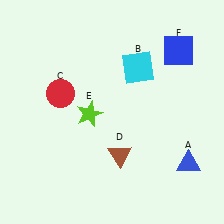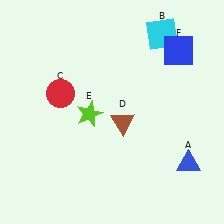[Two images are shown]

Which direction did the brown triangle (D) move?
The brown triangle (D) moved up.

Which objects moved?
The objects that moved are: the cyan square (B), the brown triangle (D).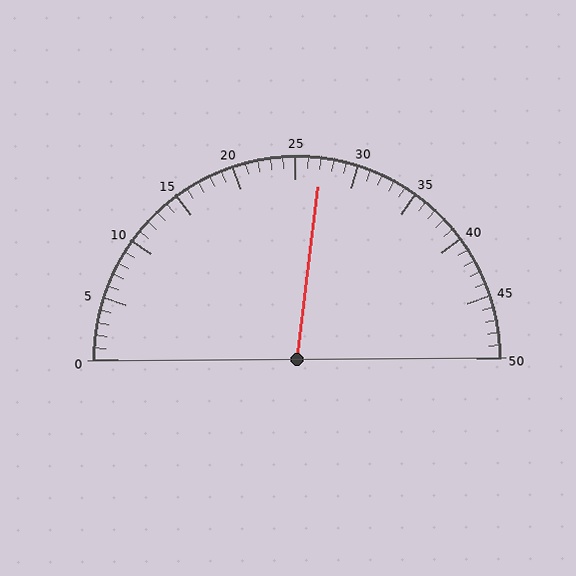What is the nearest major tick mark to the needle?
The nearest major tick mark is 25.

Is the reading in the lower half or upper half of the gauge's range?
The reading is in the upper half of the range (0 to 50).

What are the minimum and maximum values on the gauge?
The gauge ranges from 0 to 50.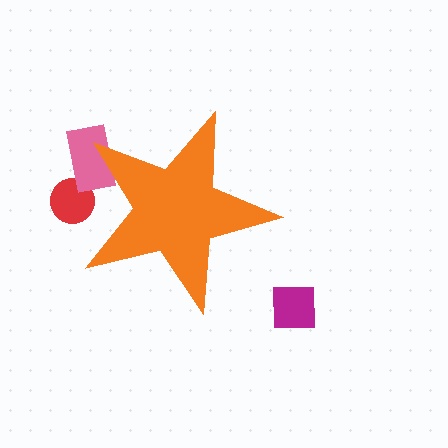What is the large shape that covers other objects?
An orange star.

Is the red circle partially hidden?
Yes, the red circle is partially hidden behind the orange star.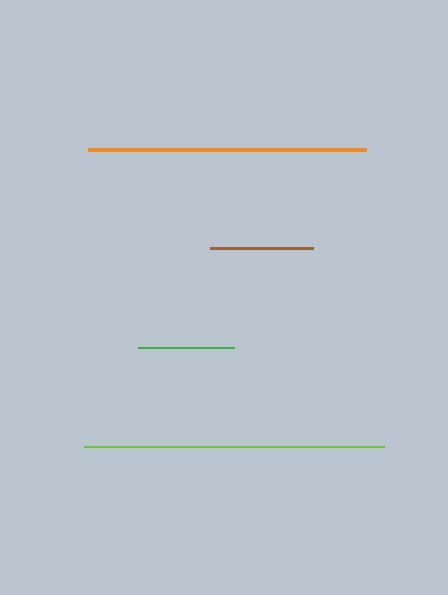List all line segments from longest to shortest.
From longest to shortest: lime, orange, brown, green.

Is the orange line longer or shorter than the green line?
The orange line is longer than the green line.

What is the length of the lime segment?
The lime segment is approximately 300 pixels long.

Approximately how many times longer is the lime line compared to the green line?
The lime line is approximately 3.1 times the length of the green line.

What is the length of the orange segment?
The orange segment is approximately 278 pixels long.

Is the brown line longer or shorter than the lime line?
The lime line is longer than the brown line.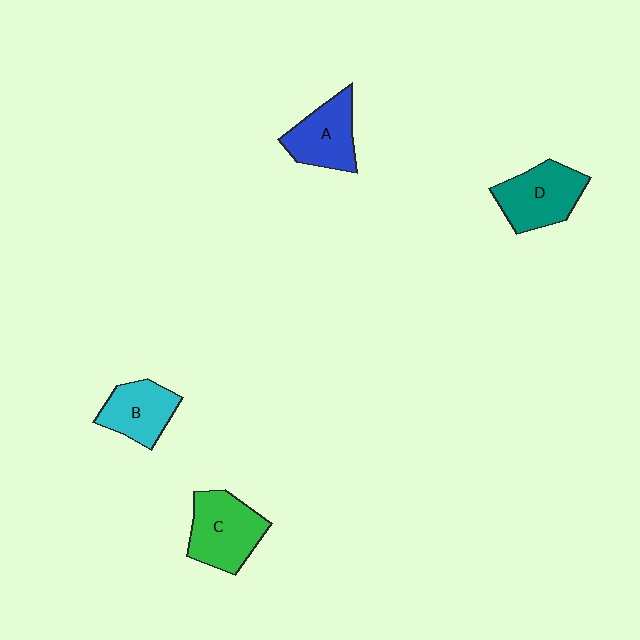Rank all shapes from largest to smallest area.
From largest to smallest: C (green), D (teal), A (blue), B (cyan).